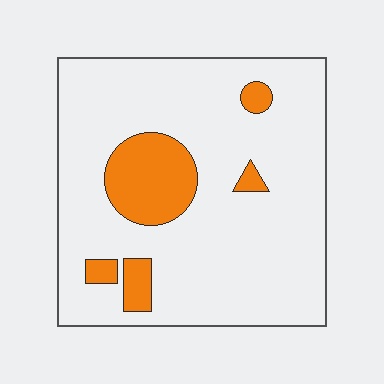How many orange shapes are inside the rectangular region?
5.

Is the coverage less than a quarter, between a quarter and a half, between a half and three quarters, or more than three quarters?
Less than a quarter.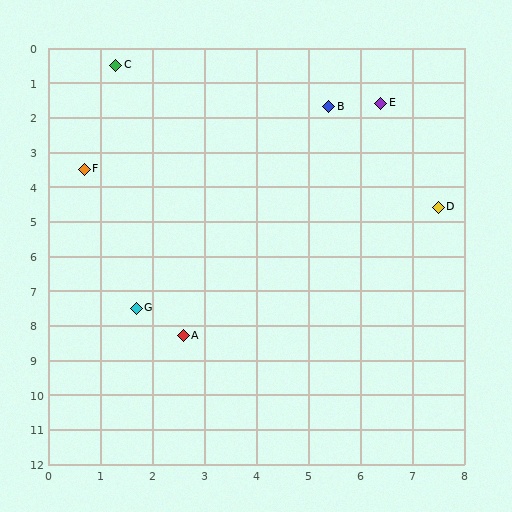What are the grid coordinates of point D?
Point D is at approximately (7.5, 4.6).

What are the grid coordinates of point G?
Point G is at approximately (1.7, 7.5).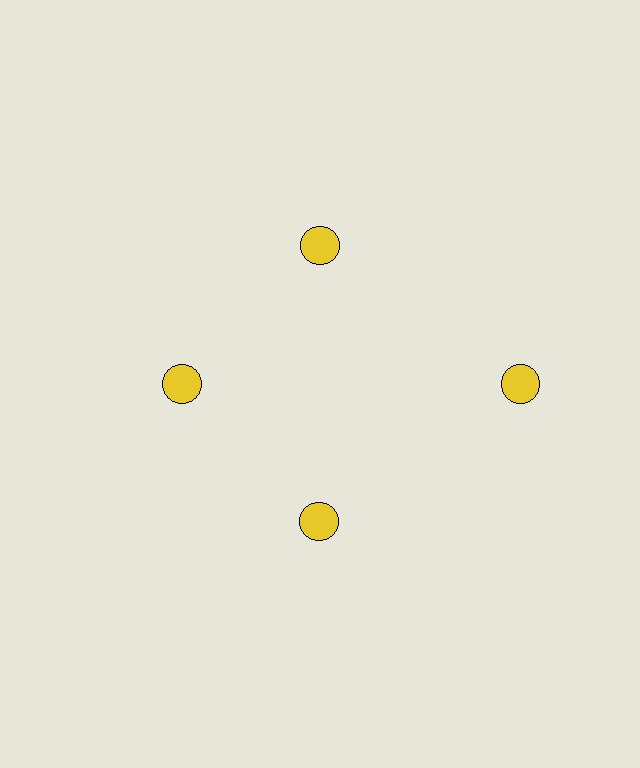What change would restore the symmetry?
The symmetry would be restored by moving it inward, back onto the ring so that all 4 circles sit at equal angles and equal distance from the center.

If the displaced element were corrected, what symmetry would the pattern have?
It would have 4-fold rotational symmetry — the pattern would map onto itself every 90 degrees.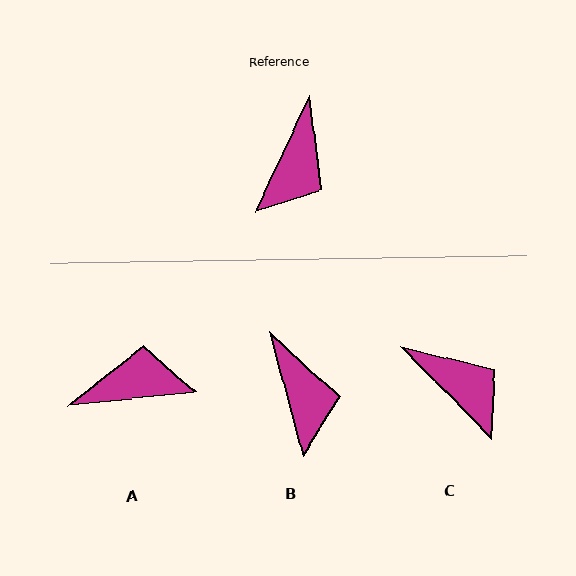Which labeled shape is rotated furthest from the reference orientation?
A, about 121 degrees away.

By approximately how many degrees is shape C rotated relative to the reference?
Approximately 69 degrees counter-clockwise.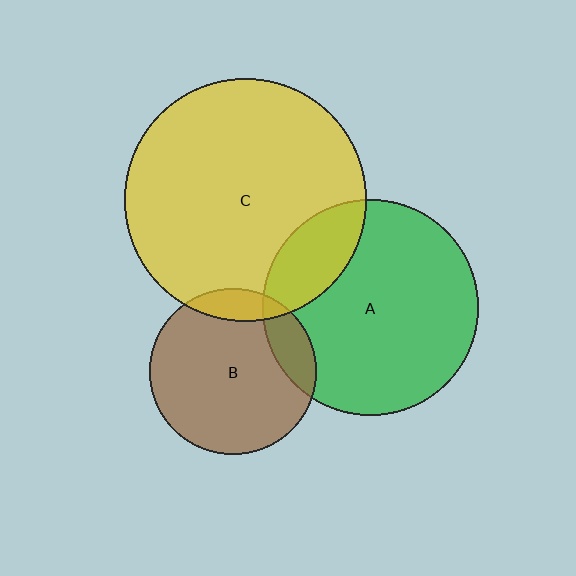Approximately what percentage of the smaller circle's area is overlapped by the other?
Approximately 10%.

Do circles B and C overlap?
Yes.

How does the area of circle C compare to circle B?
Approximately 2.1 times.